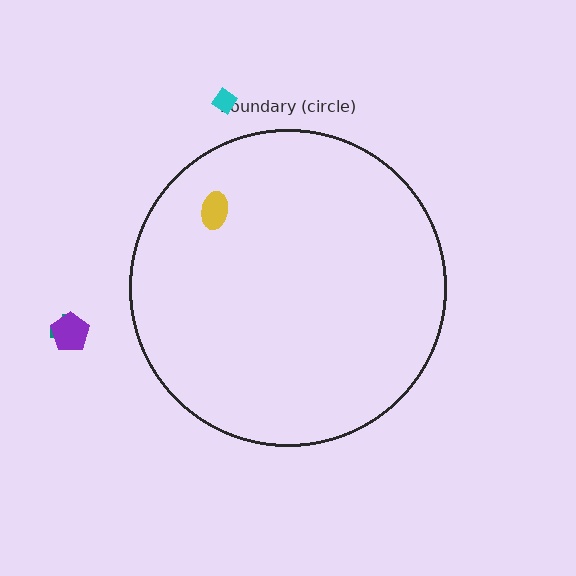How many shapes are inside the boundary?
1 inside, 3 outside.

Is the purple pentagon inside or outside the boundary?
Outside.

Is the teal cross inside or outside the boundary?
Outside.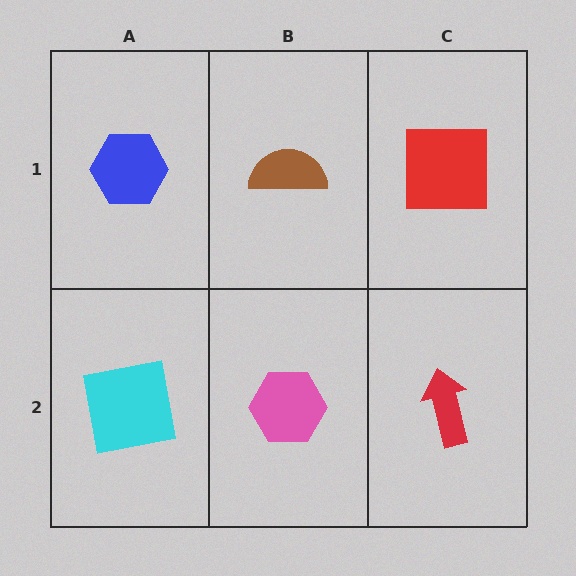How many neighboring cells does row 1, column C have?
2.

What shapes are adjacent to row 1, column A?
A cyan square (row 2, column A), a brown semicircle (row 1, column B).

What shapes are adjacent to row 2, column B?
A brown semicircle (row 1, column B), a cyan square (row 2, column A), a red arrow (row 2, column C).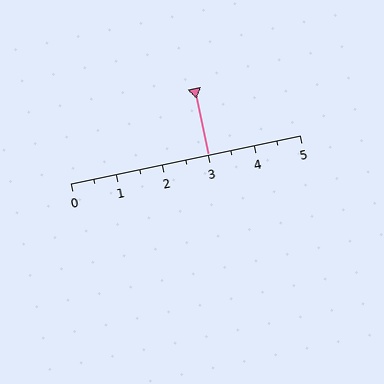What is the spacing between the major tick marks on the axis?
The major ticks are spaced 1 apart.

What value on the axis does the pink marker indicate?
The marker indicates approximately 3.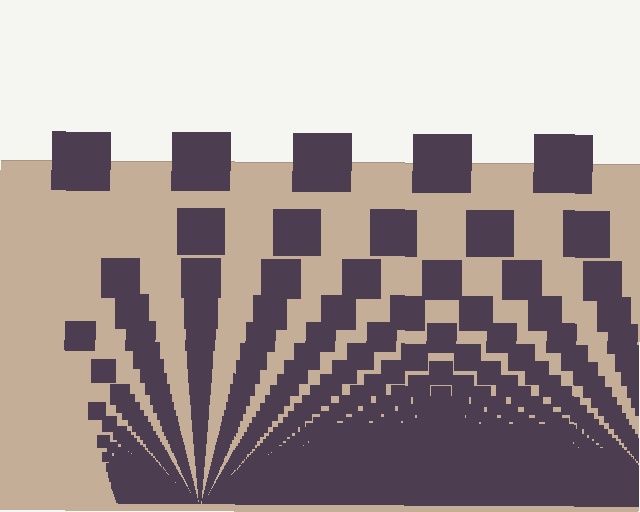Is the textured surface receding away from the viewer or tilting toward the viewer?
The surface appears to tilt toward the viewer. Texture elements get larger and sparser toward the top.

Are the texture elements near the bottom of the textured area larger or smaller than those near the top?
Smaller. The gradient is inverted — elements near the bottom are smaller and denser.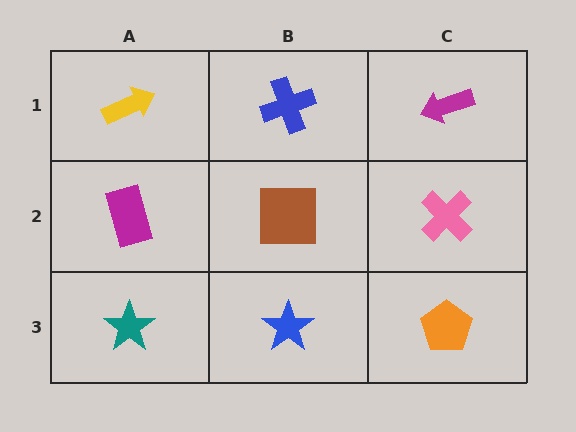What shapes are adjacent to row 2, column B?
A blue cross (row 1, column B), a blue star (row 3, column B), a magenta rectangle (row 2, column A), a pink cross (row 2, column C).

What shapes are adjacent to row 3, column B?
A brown square (row 2, column B), a teal star (row 3, column A), an orange pentagon (row 3, column C).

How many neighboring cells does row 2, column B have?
4.